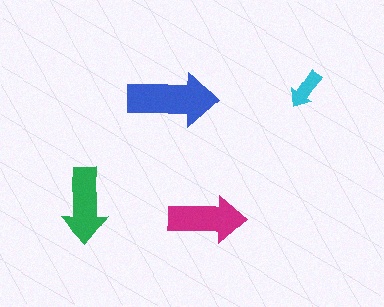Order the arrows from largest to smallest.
the blue one, the magenta one, the green one, the cyan one.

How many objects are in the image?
There are 4 objects in the image.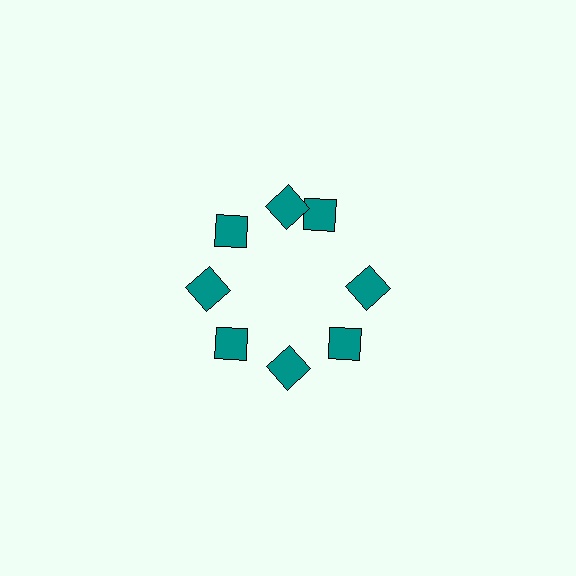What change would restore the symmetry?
The symmetry would be restored by rotating it back into even spacing with its neighbors so that all 8 diamonds sit at equal angles and equal distance from the center.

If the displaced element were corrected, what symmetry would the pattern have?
It would have 8-fold rotational symmetry — the pattern would map onto itself every 45 degrees.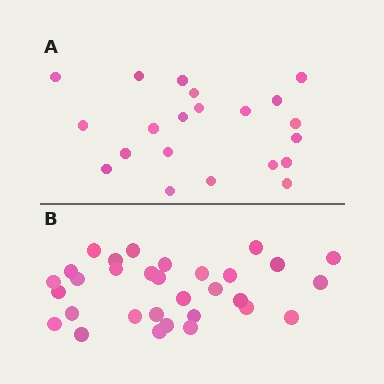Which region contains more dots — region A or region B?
Region B (the bottom region) has more dots.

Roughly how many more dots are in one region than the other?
Region B has roughly 10 or so more dots than region A.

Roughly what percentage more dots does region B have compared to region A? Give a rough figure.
About 50% more.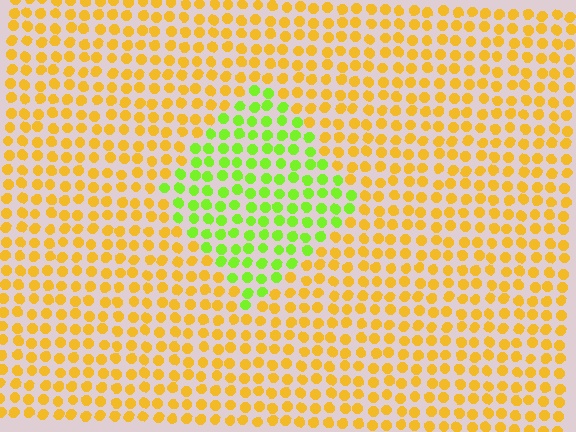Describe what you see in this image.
The image is filled with small yellow elements in a uniform arrangement. A diamond-shaped region is visible where the elements are tinted to a slightly different hue, forming a subtle color boundary.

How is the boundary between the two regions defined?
The boundary is defined purely by a slight shift in hue (about 54 degrees). Spacing, size, and orientation are identical on both sides.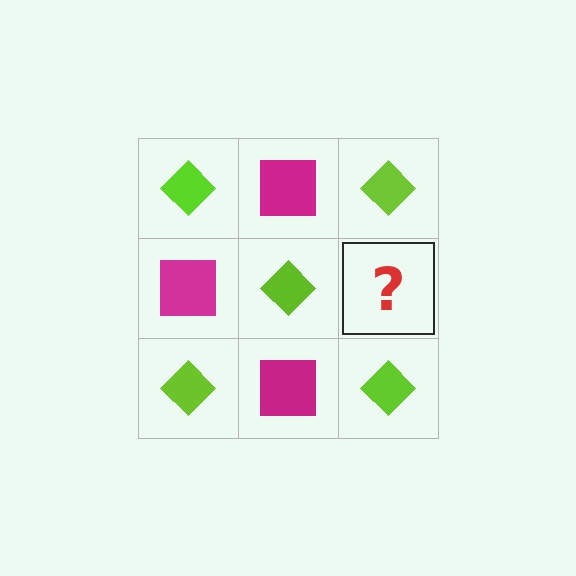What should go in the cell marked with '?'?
The missing cell should contain a magenta square.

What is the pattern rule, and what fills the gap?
The rule is that it alternates lime diamond and magenta square in a checkerboard pattern. The gap should be filled with a magenta square.